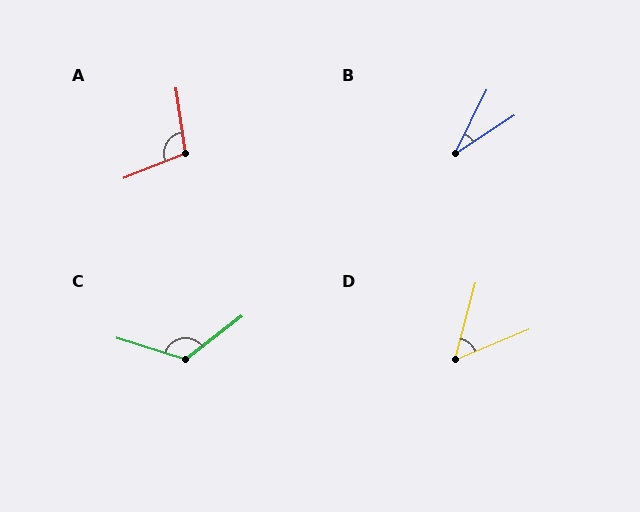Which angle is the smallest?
B, at approximately 30 degrees.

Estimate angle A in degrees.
Approximately 103 degrees.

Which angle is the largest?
C, at approximately 125 degrees.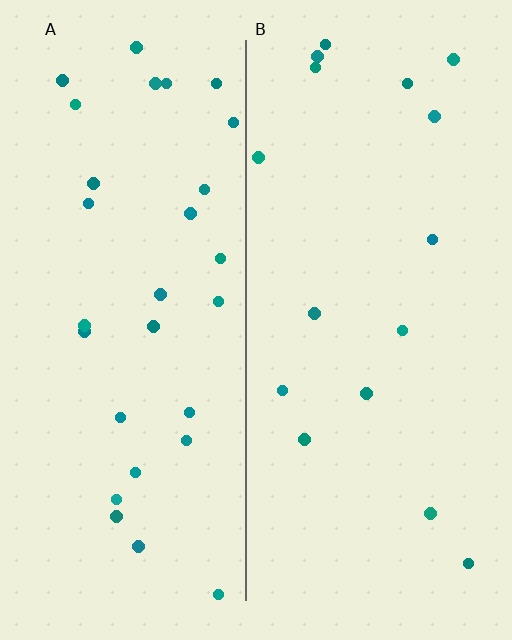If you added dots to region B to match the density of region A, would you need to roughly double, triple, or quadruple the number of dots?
Approximately double.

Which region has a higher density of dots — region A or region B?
A (the left).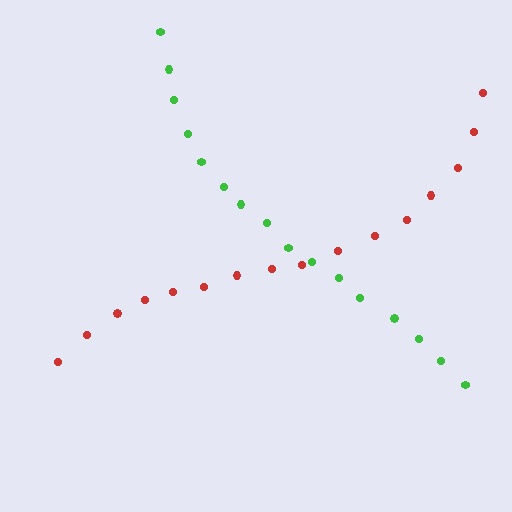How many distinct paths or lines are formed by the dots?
There are 2 distinct paths.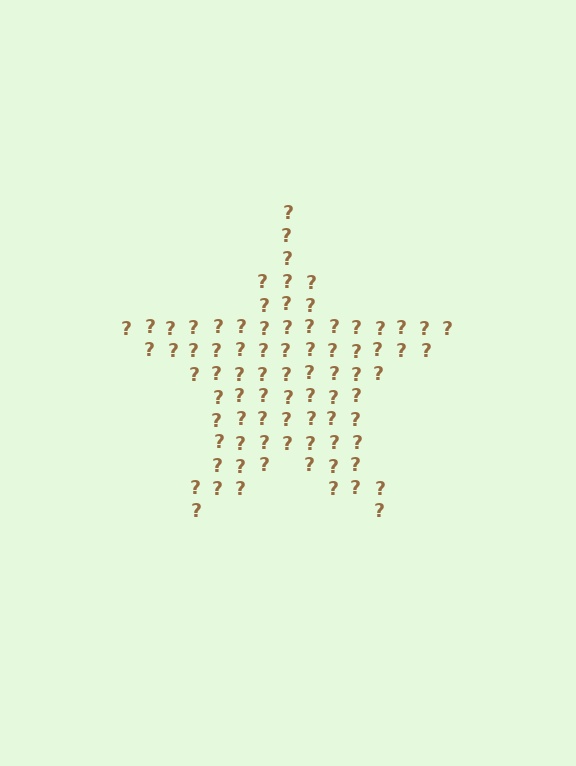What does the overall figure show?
The overall figure shows a star.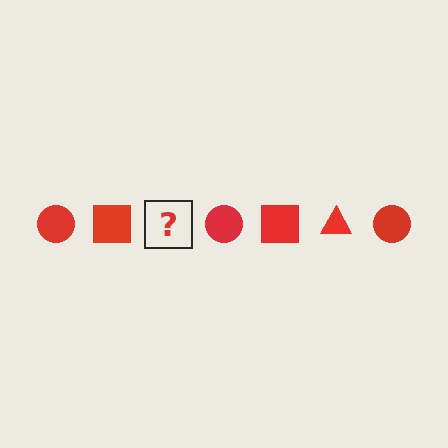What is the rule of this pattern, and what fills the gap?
The rule is that the pattern cycles through circle, square, triangle shapes in red. The gap should be filled with a red triangle.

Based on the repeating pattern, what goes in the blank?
The blank should be a red triangle.